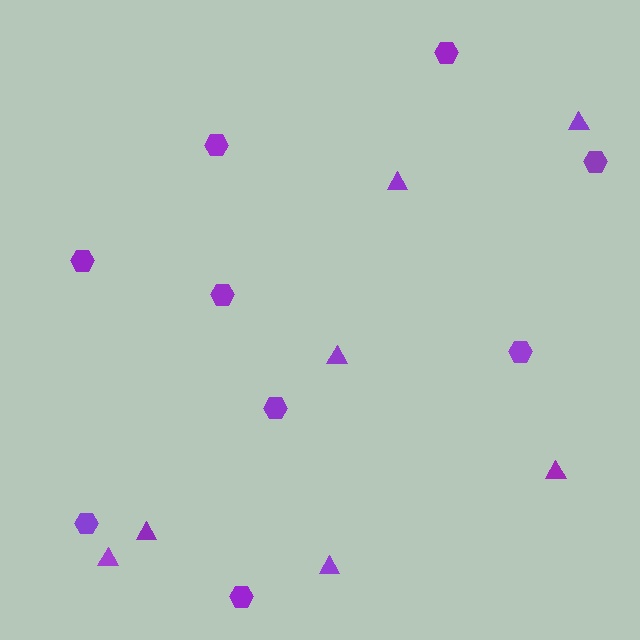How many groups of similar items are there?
There are 2 groups: one group of triangles (7) and one group of hexagons (9).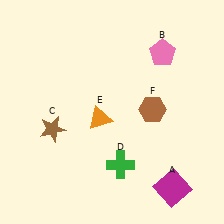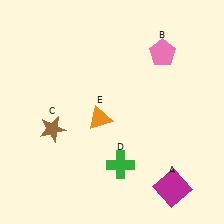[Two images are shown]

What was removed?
The brown hexagon (F) was removed in Image 2.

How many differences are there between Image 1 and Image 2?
There is 1 difference between the two images.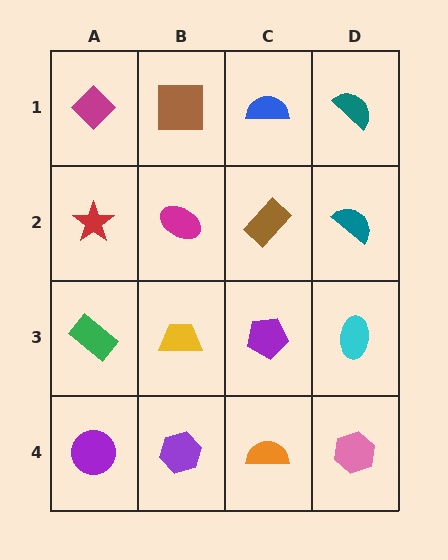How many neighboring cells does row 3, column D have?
3.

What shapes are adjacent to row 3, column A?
A red star (row 2, column A), a purple circle (row 4, column A), a yellow trapezoid (row 3, column B).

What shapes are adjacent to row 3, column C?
A brown rectangle (row 2, column C), an orange semicircle (row 4, column C), a yellow trapezoid (row 3, column B), a cyan ellipse (row 3, column D).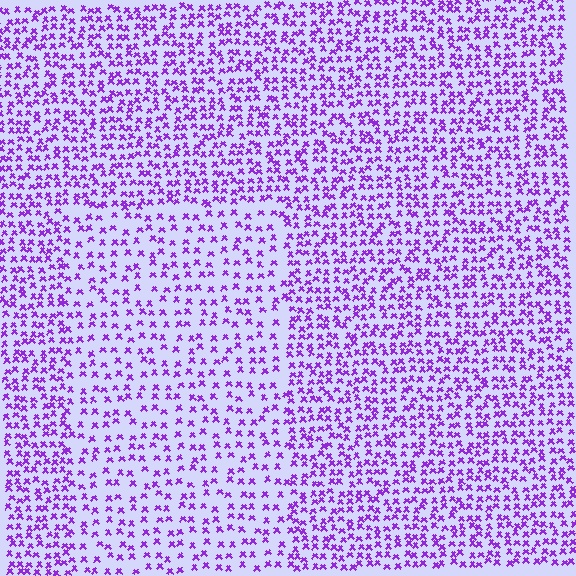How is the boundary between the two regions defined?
The boundary is defined by a change in element density (approximately 1.7x ratio). All elements are the same color, size, and shape.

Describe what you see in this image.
The image contains small purple elements arranged at two different densities. A rectangle-shaped region is visible where the elements are less densely packed than the surrounding area.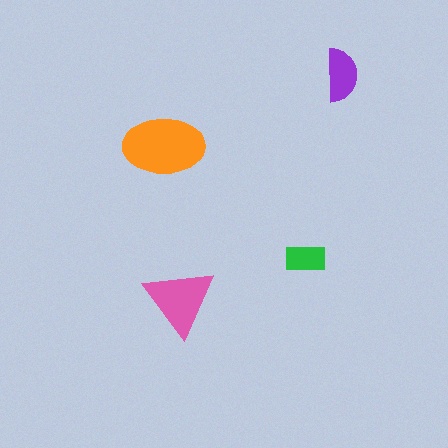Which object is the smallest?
The green rectangle.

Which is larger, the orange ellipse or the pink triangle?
The orange ellipse.